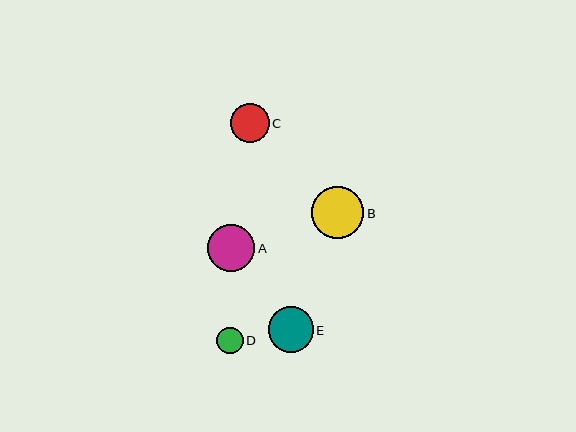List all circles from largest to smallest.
From largest to smallest: B, A, E, C, D.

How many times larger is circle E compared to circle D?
Circle E is approximately 1.7 times the size of circle D.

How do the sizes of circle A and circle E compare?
Circle A and circle E are approximately the same size.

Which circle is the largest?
Circle B is the largest with a size of approximately 52 pixels.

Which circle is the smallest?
Circle D is the smallest with a size of approximately 27 pixels.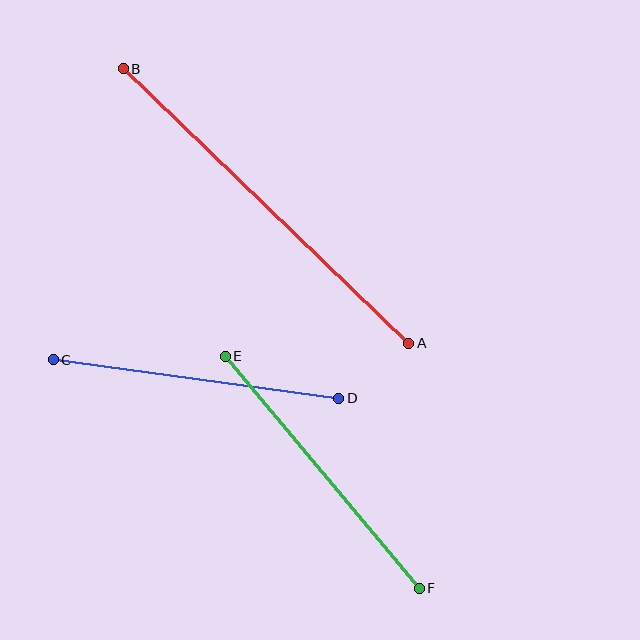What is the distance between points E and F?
The distance is approximately 303 pixels.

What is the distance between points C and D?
The distance is approximately 288 pixels.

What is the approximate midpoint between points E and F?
The midpoint is at approximately (322, 472) pixels.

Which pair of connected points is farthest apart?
Points A and B are farthest apart.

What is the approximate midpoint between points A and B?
The midpoint is at approximately (266, 206) pixels.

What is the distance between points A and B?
The distance is approximately 396 pixels.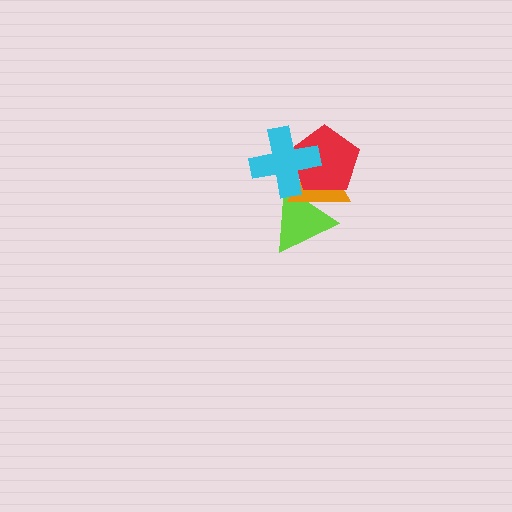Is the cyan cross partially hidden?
No, no other shape covers it.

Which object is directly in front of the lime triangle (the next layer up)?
The orange triangle is directly in front of the lime triangle.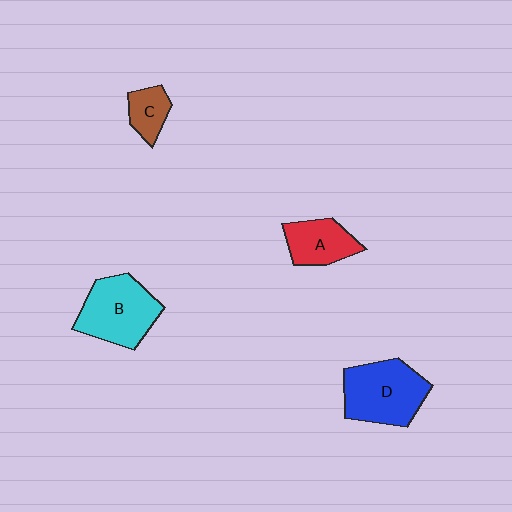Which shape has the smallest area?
Shape C (brown).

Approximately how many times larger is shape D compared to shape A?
Approximately 1.6 times.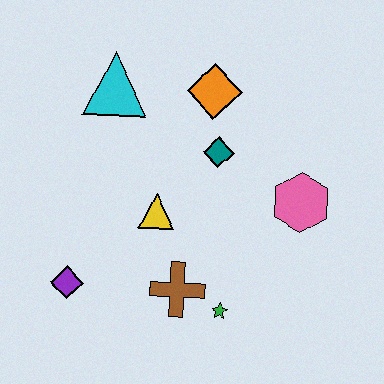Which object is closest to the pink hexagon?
The teal diamond is closest to the pink hexagon.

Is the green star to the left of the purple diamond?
No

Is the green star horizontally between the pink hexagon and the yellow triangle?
Yes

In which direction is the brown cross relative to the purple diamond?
The brown cross is to the right of the purple diamond.